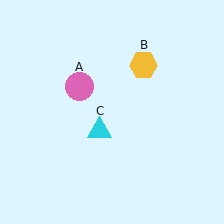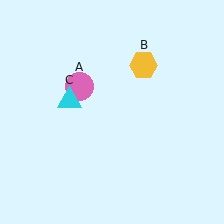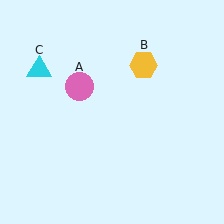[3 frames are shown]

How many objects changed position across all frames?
1 object changed position: cyan triangle (object C).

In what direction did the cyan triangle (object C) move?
The cyan triangle (object C) moved up and to the left.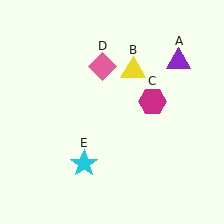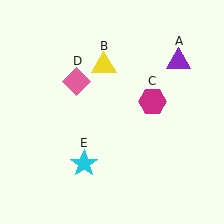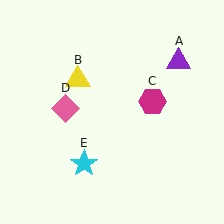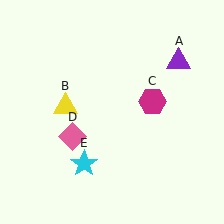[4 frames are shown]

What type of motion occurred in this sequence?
The yellow triangle (object B), pink diamond (object D) rotated counterclockwise around the center of the scene.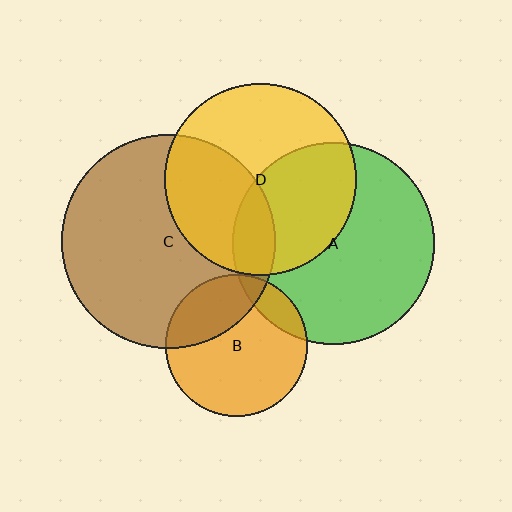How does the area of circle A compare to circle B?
Approximately 2.0 times.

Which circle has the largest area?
Circle C (brown).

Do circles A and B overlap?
Yes.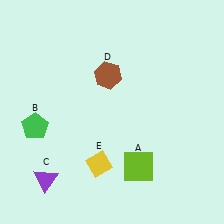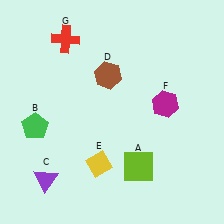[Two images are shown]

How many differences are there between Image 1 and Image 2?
There are 2 differences between the two images.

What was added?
A magenta hexagon (F), a red cross (G) were added in Image 2.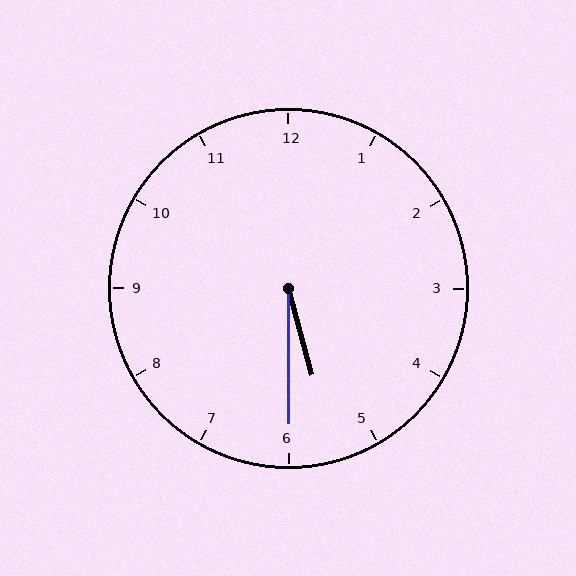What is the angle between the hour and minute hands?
Approximately 15 degrees.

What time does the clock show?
5:30.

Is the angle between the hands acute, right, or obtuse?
It is acute.